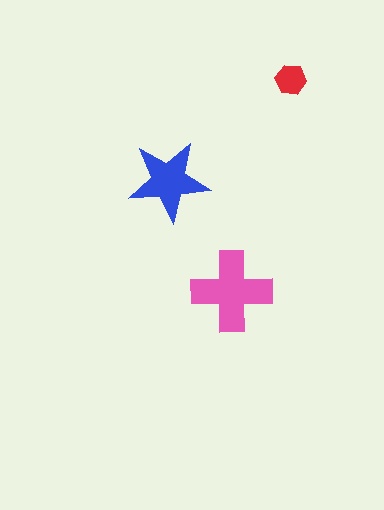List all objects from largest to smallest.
The pink cross, the blue star, the red hexagon.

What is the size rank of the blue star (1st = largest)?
2nd.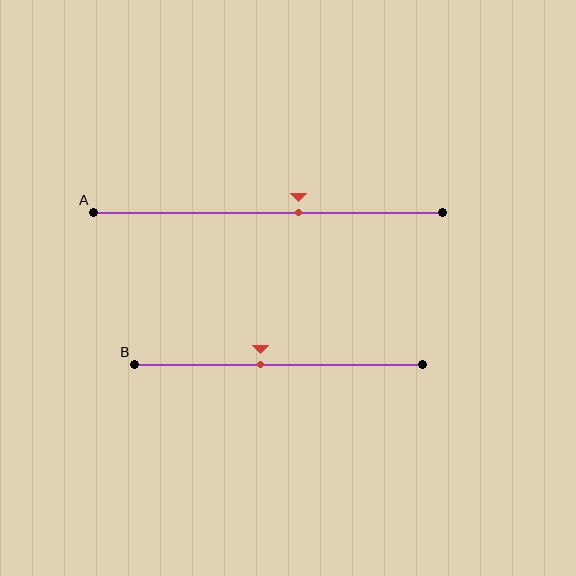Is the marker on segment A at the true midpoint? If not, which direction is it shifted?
No, the marker on segment A is shifted to the right by about 9% of the segment length.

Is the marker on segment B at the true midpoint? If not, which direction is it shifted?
No, the marker on segment B is shifted to the left by about 6% of the segment length.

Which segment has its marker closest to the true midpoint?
Segment B has its marker closest to the true midpoint.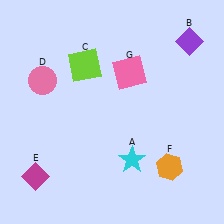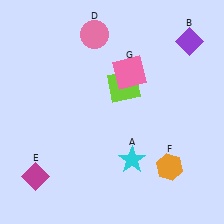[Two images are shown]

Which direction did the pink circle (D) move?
The pink circle (D) moved right.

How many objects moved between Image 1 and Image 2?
2 objects moved between the two images.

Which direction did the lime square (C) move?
The lime square (C) moved right.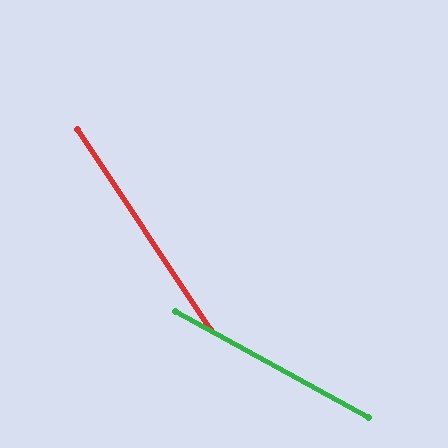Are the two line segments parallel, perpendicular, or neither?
Neither parallel nor perpendicular — they differ by about 28°.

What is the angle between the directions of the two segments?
Approximately 28 degrees.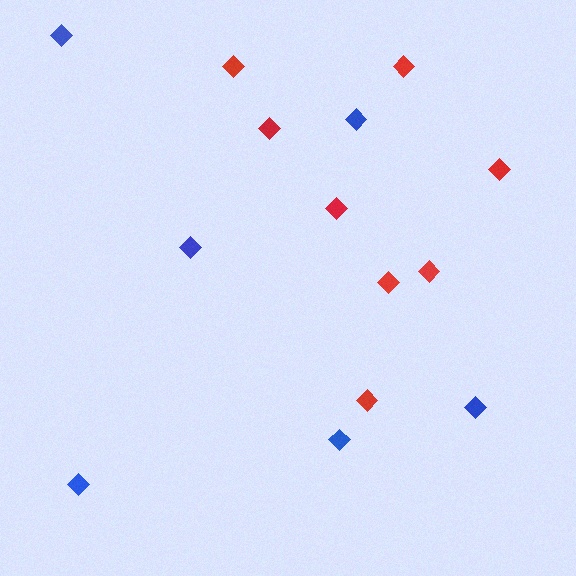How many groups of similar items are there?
There are 2 groups: one group of blue diamonds (6) and one group of red diamonds (8).